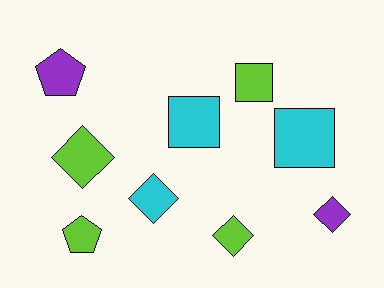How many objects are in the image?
There are 9 objects.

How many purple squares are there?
There are no purple squares.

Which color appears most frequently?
Lime, with 4 objects.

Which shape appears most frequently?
Diamond, with 4 objects.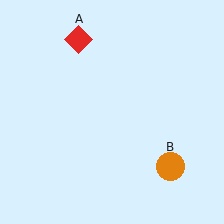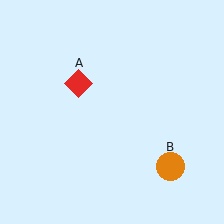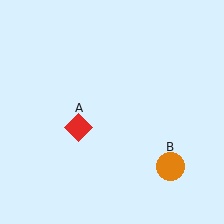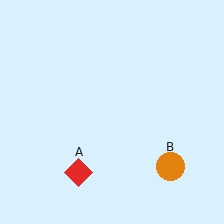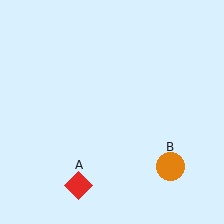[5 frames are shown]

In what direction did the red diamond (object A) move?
The red diamond (object A) moved down.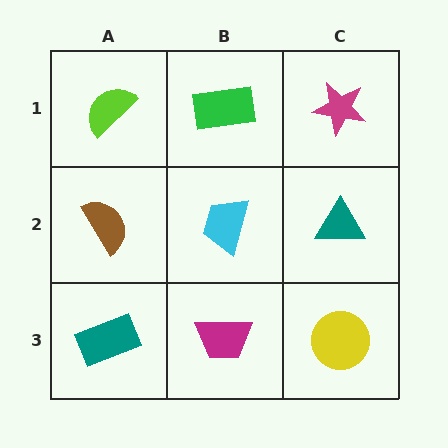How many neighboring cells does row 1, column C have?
2.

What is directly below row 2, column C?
A yellow circle.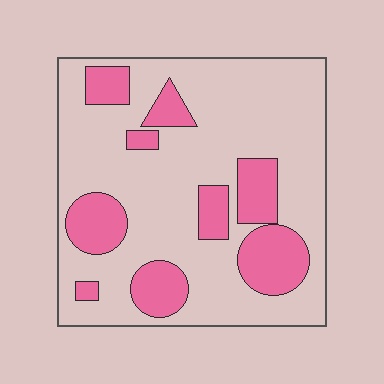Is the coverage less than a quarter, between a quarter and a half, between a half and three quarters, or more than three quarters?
Between a quarter and a half.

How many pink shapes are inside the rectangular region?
9.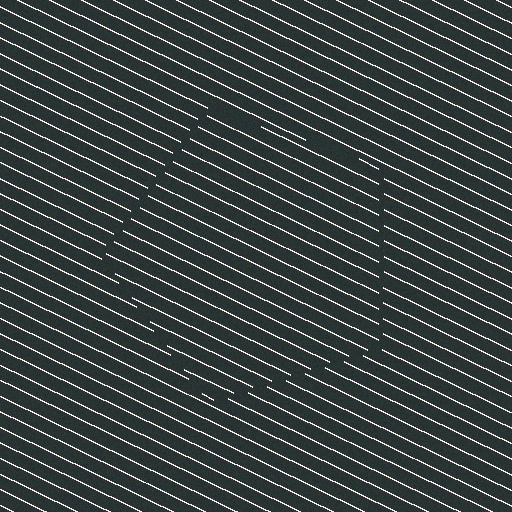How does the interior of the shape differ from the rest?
The interior of the shape contains the same grating, shifted by half a period — the contour is defined by the phase discontinuity where line-ends from the inner and outer gratings abut.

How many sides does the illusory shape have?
5 sides — the line-ends trace a pentagon.